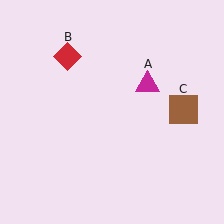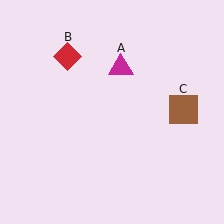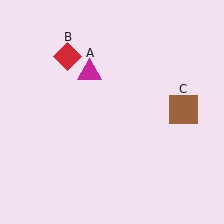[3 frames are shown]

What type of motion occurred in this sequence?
The magenta triangle (object A) rotated counterclockwise around the center of the scene.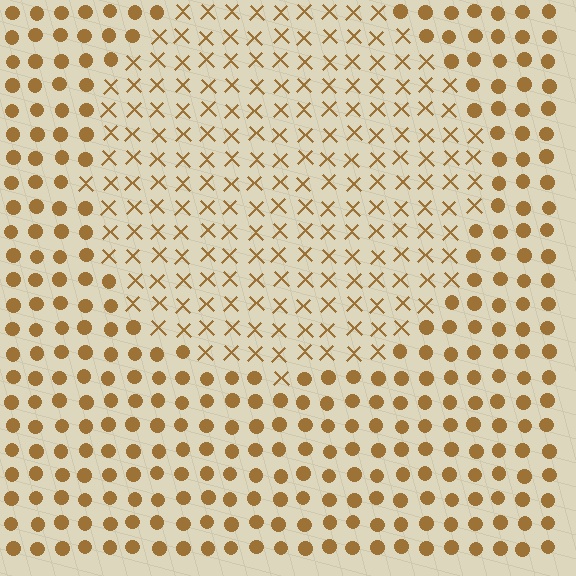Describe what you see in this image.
The image is filled with small brown elements arranged in a uniform grid. A circle-shaped region contains X marks, while the surrounding area contains circles. The boundary is defined purely by the change in element shape.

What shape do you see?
I see a circle.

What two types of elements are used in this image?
The image uses X marks inside the circle region and circles outside it.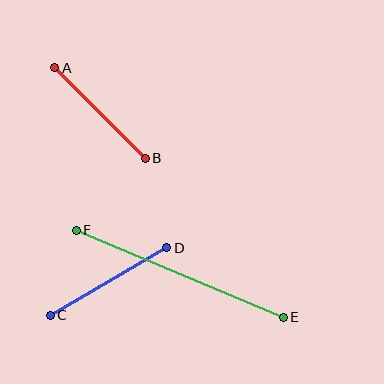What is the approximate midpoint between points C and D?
The midpoint is at approximately (108, 282) pixels.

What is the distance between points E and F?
The distance is approximately 225 pixels.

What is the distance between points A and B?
The distance is approximately 128 pixels.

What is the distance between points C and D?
The distance is approximately 135 pixels.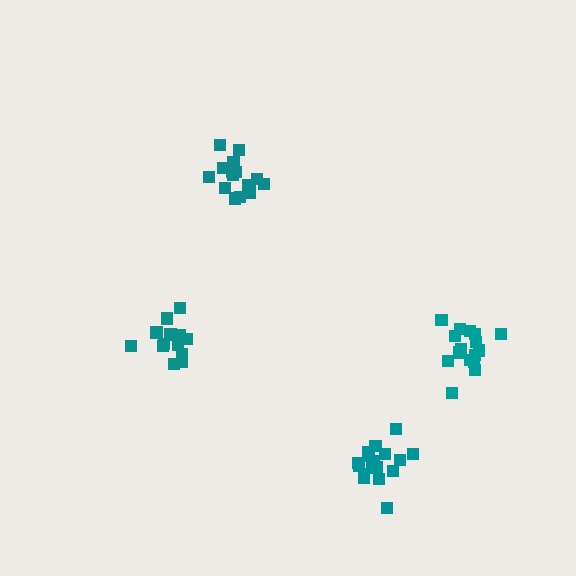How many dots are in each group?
Group 1: 17 dots, Group 2: 13 dots, Group 3: 17 dots, Group 4: 16 dots (63 total).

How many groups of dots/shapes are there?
There are 4 groups.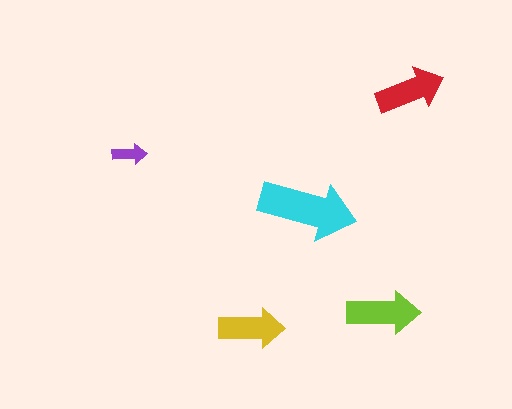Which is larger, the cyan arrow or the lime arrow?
The cyan one.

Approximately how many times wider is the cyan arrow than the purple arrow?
About 3 times wider.